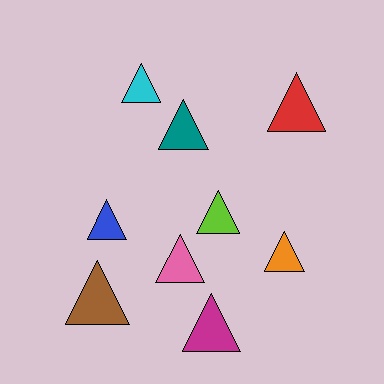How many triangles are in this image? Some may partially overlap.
There are 9 triangles.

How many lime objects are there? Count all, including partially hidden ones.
There is 1 lime object.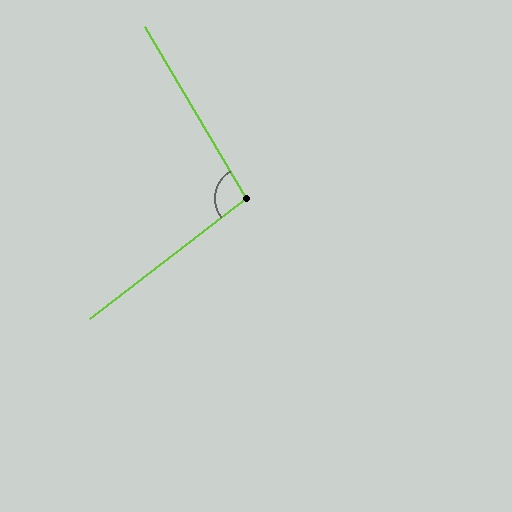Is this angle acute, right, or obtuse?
It is obtuse.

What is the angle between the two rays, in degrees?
Approximately 97 degrees.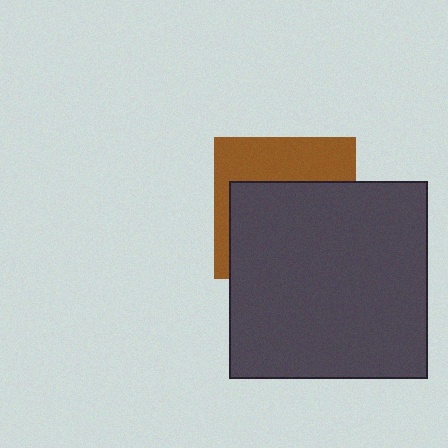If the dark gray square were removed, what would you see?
You would see the complete brown square.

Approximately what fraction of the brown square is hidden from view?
Roughly 61% of the brown square is hidden behind the dark gray square.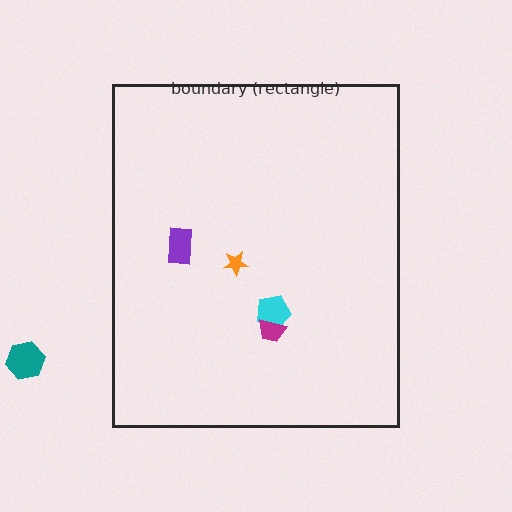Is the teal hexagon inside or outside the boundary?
Outside.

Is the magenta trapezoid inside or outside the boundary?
Inside.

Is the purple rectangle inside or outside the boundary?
Inside.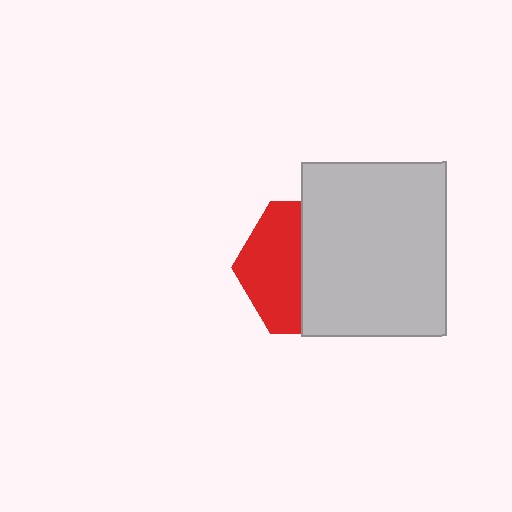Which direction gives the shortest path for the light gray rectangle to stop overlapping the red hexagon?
Moving right gives the shortest separation.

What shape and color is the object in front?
The object in front is a light gray rectangle.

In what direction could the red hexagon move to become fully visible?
The red hexagon could move left. That would shift it out from behind the light gray rectangle entirely.